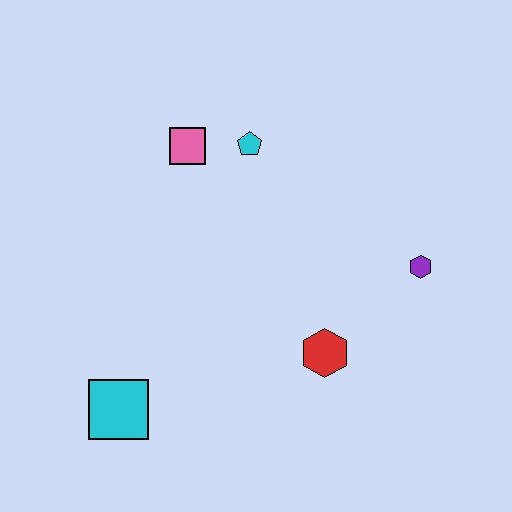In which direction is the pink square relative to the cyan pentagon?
The pink square is to the left of the cyan pentagon.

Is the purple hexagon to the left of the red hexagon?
No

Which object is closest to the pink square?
The cyan pentagon is closest to the pink square.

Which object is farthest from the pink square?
The cyan square is farthest from the pink square.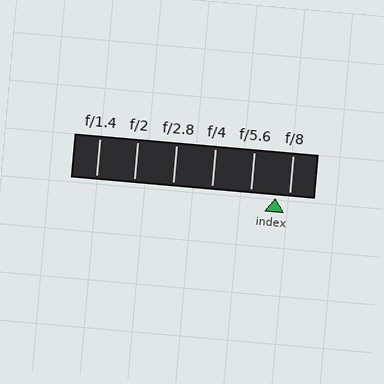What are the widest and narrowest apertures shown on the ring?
The widest aperture shown is f/1.4 and the narrowest is f/8.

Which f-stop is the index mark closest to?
The index mark is closest to f/8.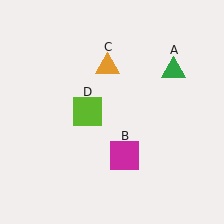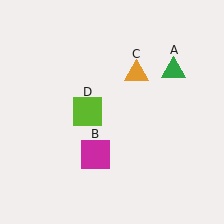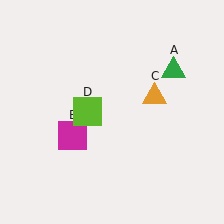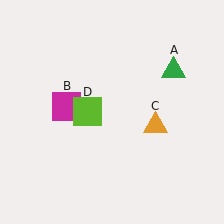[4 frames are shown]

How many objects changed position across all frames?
2 objects changed position: magenta square (object B), orange triangle (object C).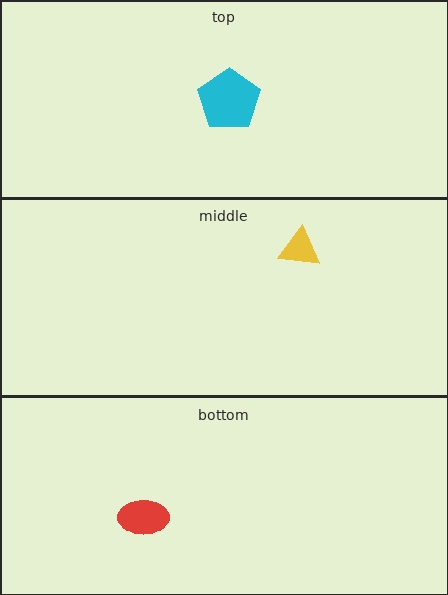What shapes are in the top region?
The cyan pentagon.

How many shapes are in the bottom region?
1.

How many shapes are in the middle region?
1.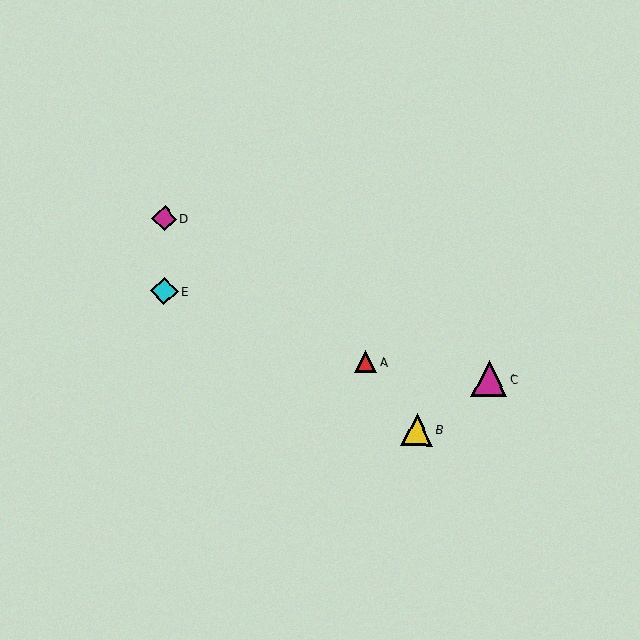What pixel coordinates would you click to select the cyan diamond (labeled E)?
Click at (164, 291) to select the cyan diamond E.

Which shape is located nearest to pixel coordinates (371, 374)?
The red triangle (labeled A) at (365, 362) is nearest to that location.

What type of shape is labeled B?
Shape B is a yellow triangle.